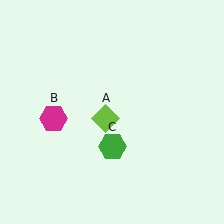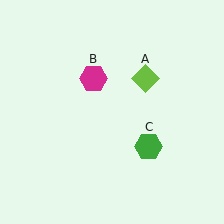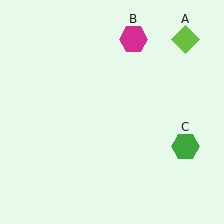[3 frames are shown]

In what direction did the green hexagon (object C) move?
The green hexagon (object C) moved right.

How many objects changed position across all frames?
3 objects changed position: lime diamond (object A), magenta hexagon (object B), green hexagon (object C).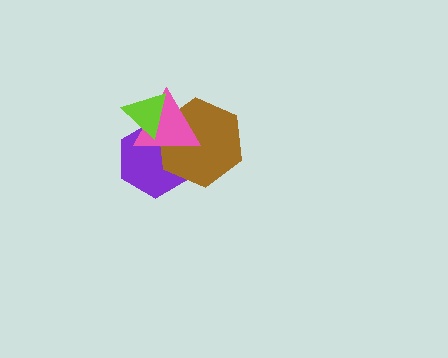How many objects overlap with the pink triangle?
3 objects overlap with the pink triangle.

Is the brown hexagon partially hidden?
Yes, it is partially covered by another shape.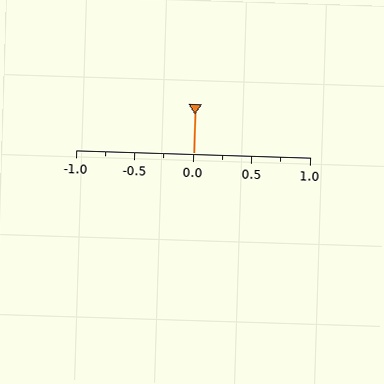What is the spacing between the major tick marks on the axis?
The major ticks are spaced 0.5 apart.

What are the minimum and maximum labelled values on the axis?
The axis runs from -1.0 to 1.0.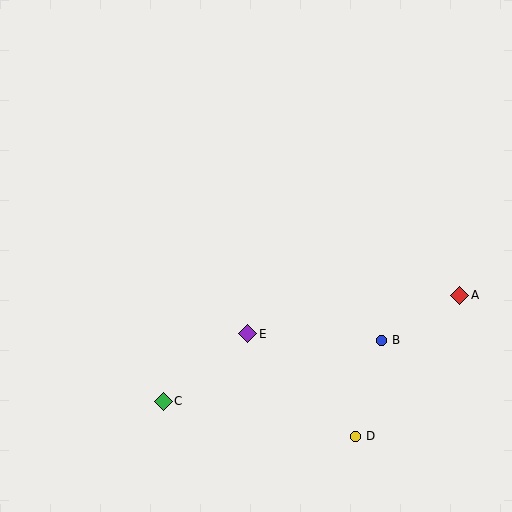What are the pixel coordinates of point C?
Point C is at (163, 401).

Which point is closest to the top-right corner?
Point A is closest to the top-right corner.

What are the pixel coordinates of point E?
Point E is at (248, 334).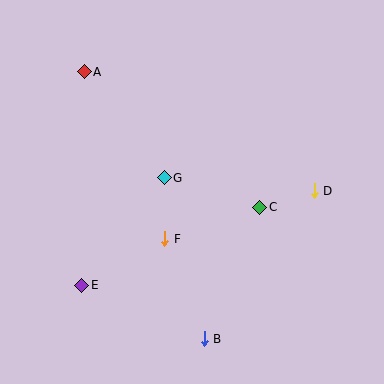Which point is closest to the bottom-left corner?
Point E is closest to the bottom-left corner.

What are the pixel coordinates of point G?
Point G is at (164, 178).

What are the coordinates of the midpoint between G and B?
The midpoint between G and B is at (184, 258).